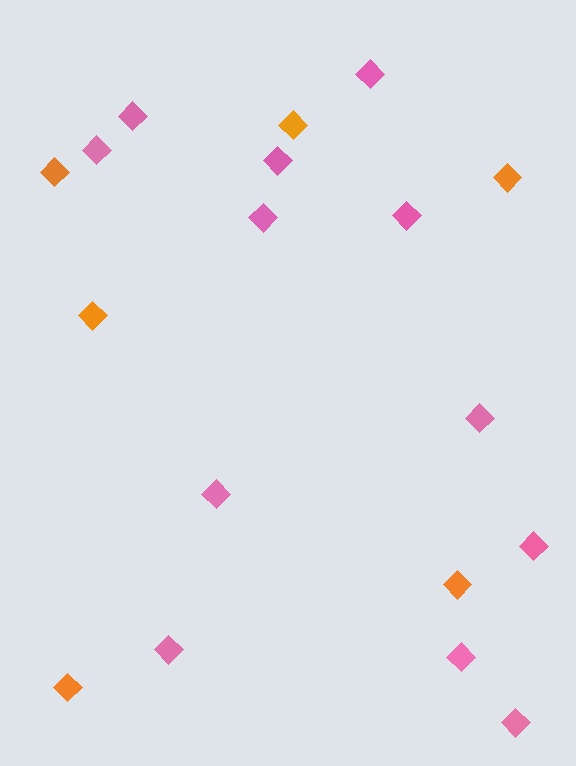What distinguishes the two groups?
There are 2 groups: one group of pink diamonds (12) and one group of orange diamonds (6).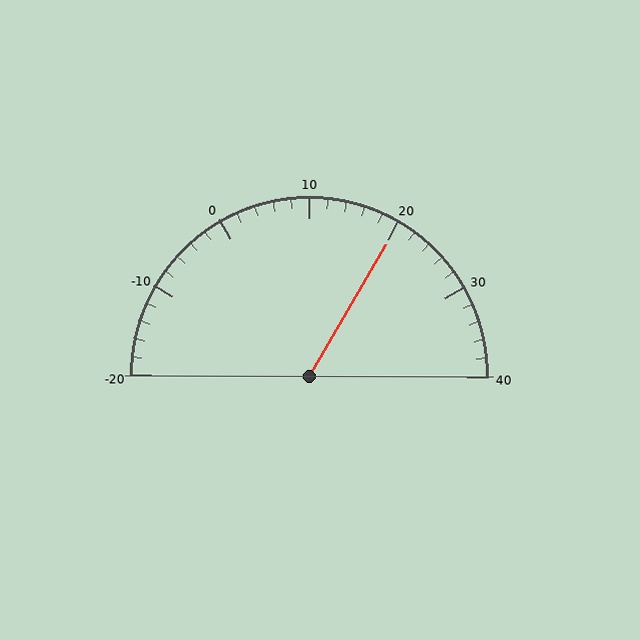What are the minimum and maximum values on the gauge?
The gauge ranges from -20 to 40.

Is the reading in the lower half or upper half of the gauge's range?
The reading is in the upper half of the range (-20 to 40).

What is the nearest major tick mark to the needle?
The nearest major tick mark is 20.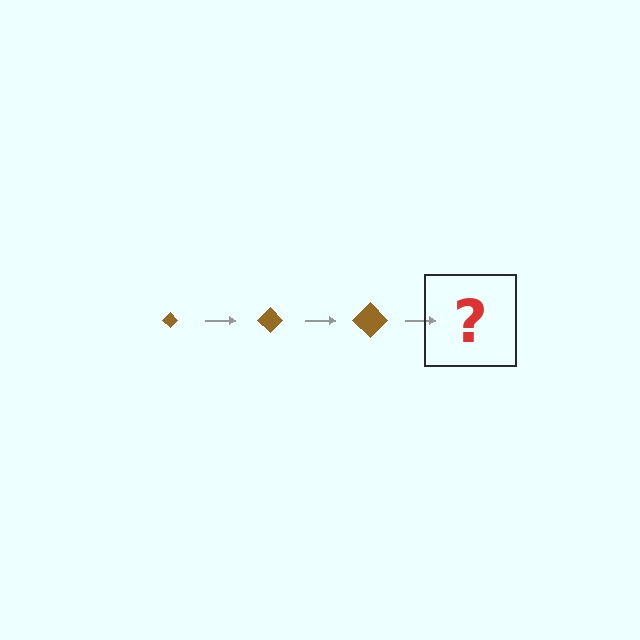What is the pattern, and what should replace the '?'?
The pattern is that the diamond gets progressively larger each step. The '?' should be a brown diamond, larger than the previous one.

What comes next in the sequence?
The next element should be a brown diamond, larger than the previous one.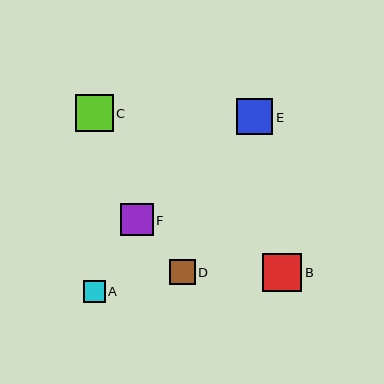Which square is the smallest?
Square A is the smallest with a size of approximately 22 pixels.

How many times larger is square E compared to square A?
Square E is approximately 1.7 times the size of square A.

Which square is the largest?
Square B is the largest with a size of approximately 39 pixels.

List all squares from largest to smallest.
From largest to smallest: B, C, E, F, D, A.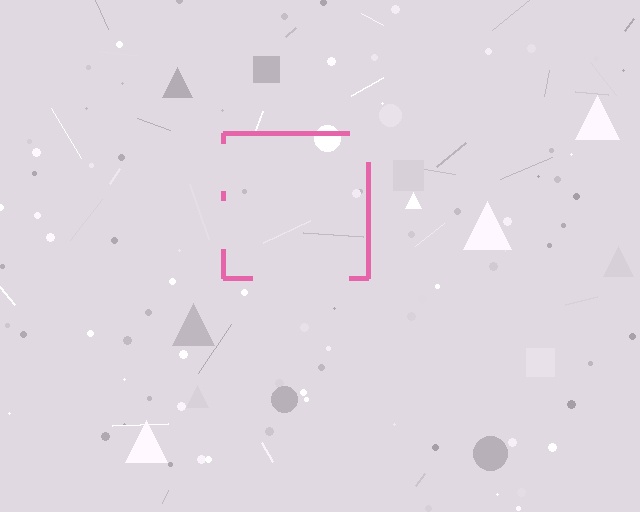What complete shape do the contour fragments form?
The contour fragments form a square.